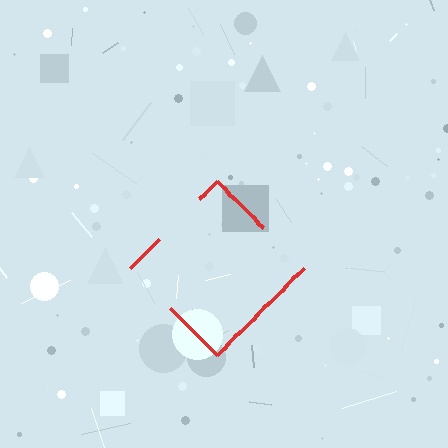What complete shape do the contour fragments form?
The contour fragments form a diamond.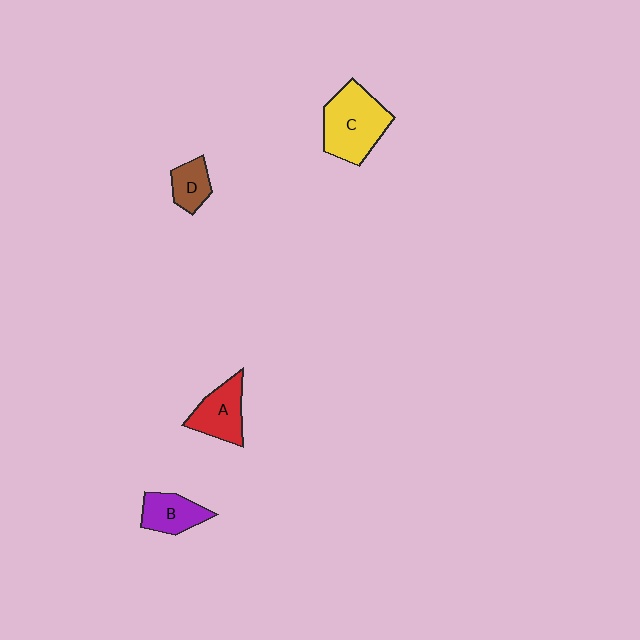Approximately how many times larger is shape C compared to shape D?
Approximately 2.4 times.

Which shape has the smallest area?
Shape D (brown).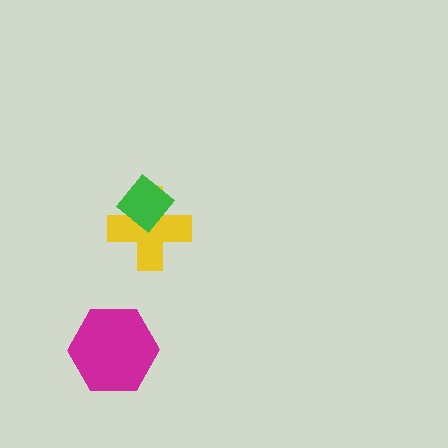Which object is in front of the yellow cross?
The green diamond is in front of the yellow cross.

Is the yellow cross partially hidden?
Yes, it is partially covered by another shape.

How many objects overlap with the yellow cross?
1 object overlaps with the yellow cross.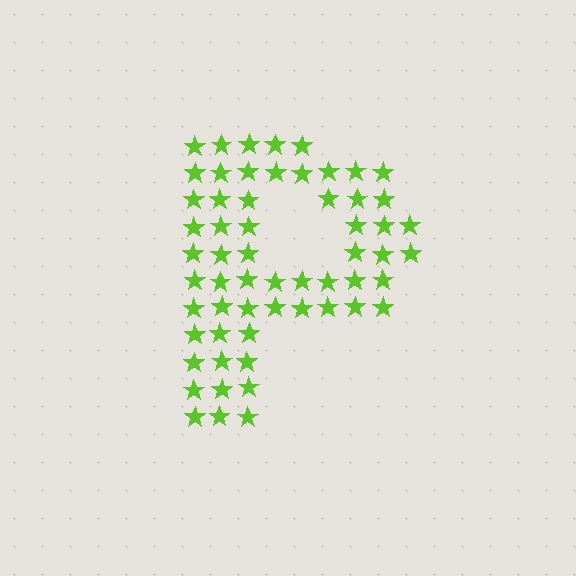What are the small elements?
The small elements are stars.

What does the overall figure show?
The overall figure shows the letter P.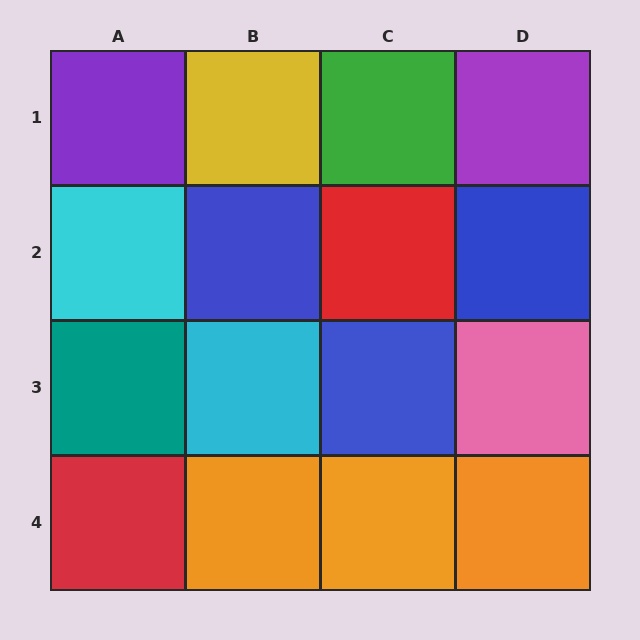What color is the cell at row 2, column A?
Cyan.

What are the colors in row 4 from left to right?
Red, orange, orange, orange.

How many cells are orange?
3 cells are orange.